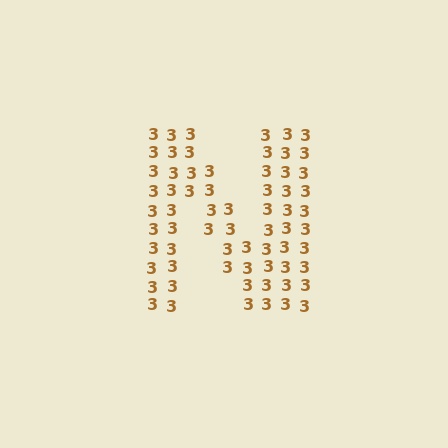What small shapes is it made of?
It is made of small digit 3's.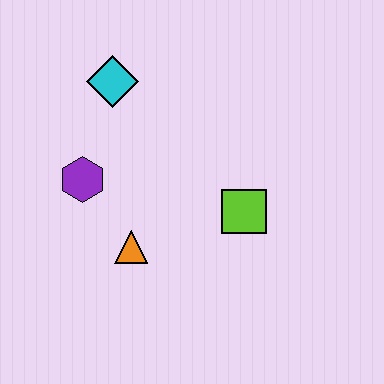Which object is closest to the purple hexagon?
The orange triangle is closest to the purple hexagon.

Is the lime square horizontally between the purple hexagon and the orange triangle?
No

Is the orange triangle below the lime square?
Yes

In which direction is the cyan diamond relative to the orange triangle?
The cyan diamond is above the orange triangle.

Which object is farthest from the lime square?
The cyan diamond is farthest from the lime square.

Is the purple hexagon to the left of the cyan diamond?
Yes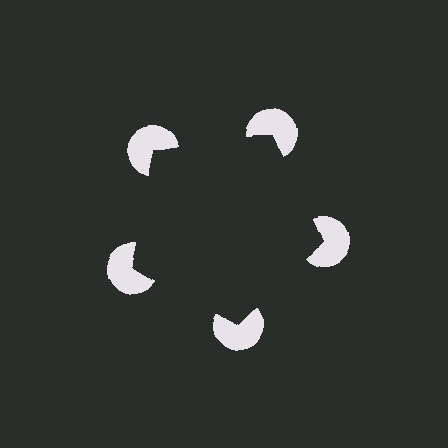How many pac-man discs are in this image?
There are 5 — one at each vertex of the illusory pentagon.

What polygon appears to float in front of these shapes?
An illusory pentagon — its edges are inferred from the aligned wedge cuts in the pac-man discs, not physically drawn.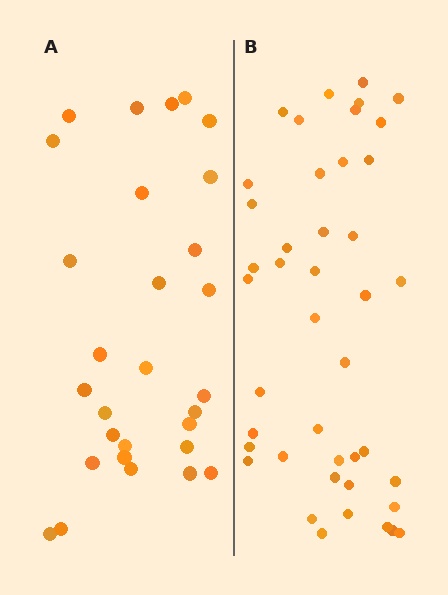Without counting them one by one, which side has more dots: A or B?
Region B (the right region) has more dots.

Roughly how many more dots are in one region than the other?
Region B has approximately 15 more dots than region A.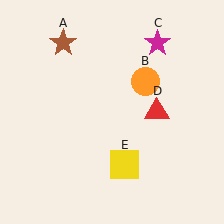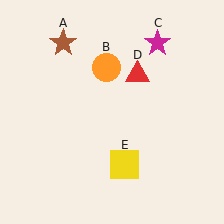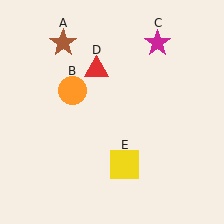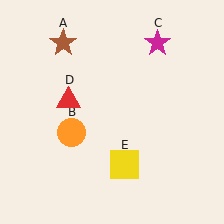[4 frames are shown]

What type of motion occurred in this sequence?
The orange circle (object B), red triangle (object D) rotated counterclockwise around the center of the scene.